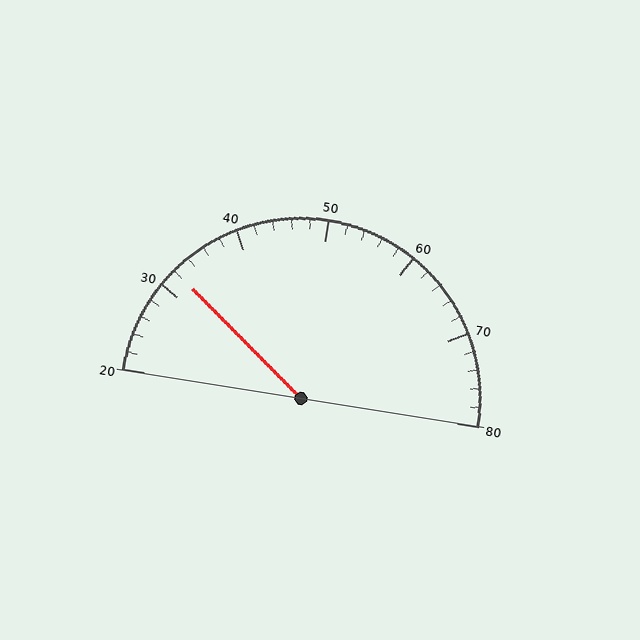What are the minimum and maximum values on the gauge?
The gauge ranges from 20 to 80.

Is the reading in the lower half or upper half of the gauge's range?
The reading is in the lower half of the range (20 to 80).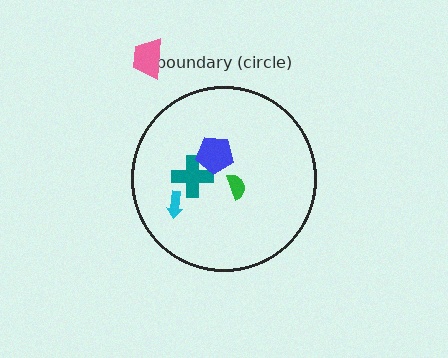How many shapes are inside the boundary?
4 inside, 1 outside.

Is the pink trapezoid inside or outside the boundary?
Outside.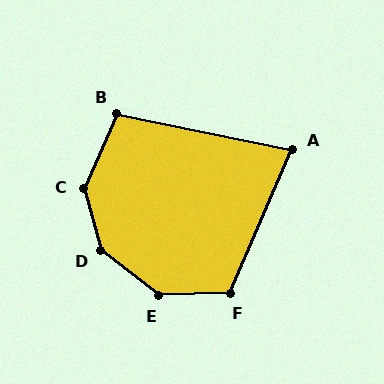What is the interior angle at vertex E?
Approximately 141 degrees (obtuse).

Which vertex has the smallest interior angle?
A, at approximately 78 degrees.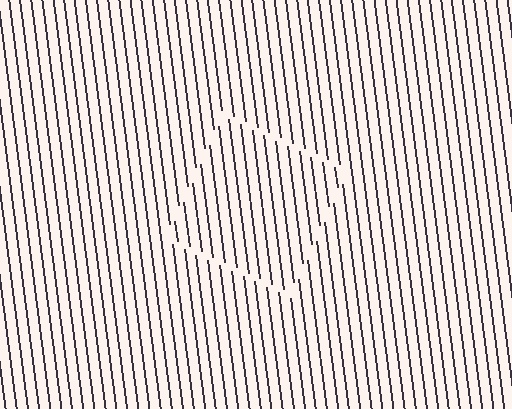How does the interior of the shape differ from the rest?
The interior of the shape contains the same grating, shifted by half a period — the contour is defined by the phase discontinuity where line-ends from the inner and outer gratings abut.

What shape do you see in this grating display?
An illusory square. The interior of the shape contains the same grating, shifted by half a period — the contour is defined by the phase discontinuity where line-ends from the inner and outer gratings abut.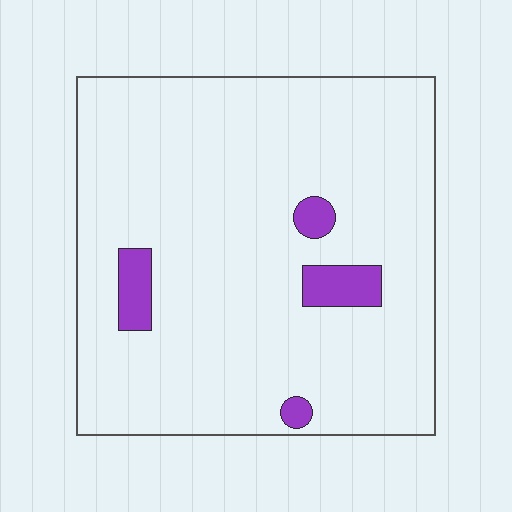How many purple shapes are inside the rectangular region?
4.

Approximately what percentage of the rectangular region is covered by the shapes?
Approximately 5%.